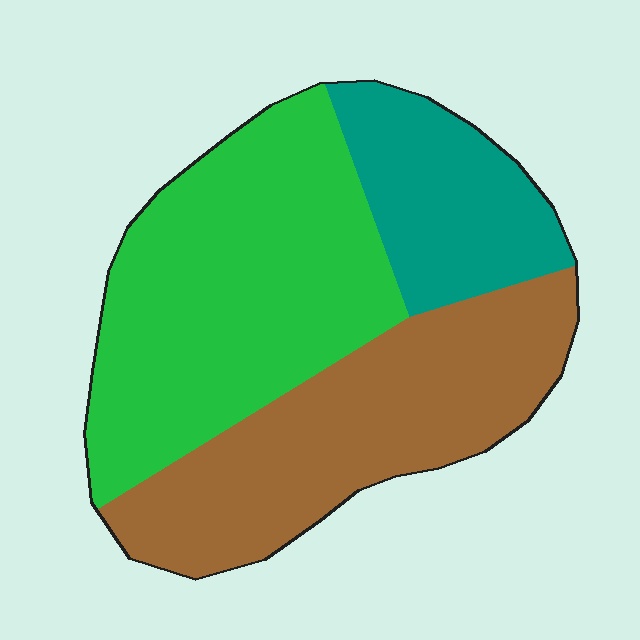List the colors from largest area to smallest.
From largest to smallest: green, brown, teal.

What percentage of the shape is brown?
Brown takes up about three eighths (3/8) of the shape.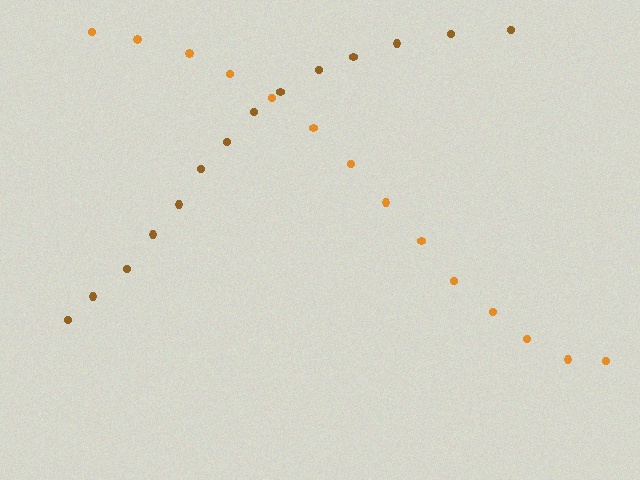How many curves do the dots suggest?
There are 2 distinct paths.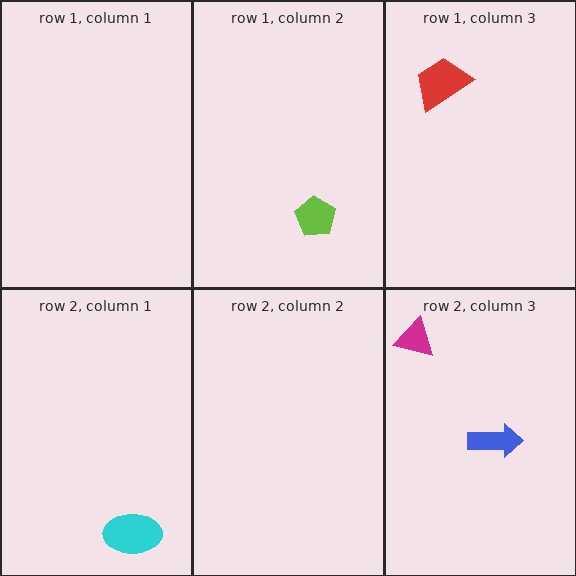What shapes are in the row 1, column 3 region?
The red trapezoid.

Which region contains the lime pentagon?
The row 1, column 2 region.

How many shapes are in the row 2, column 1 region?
1.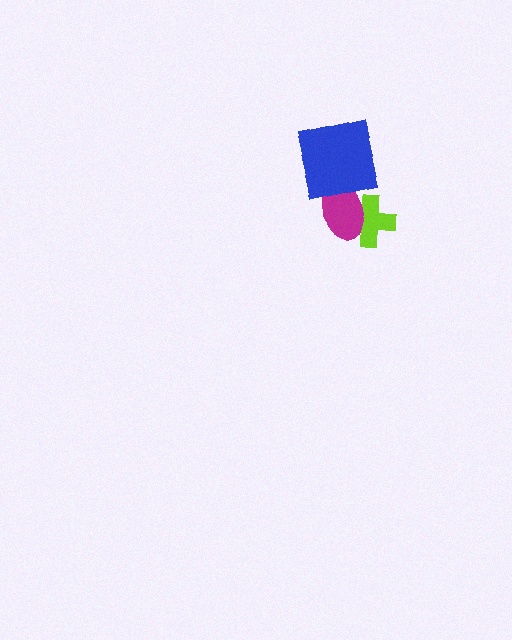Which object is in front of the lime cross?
The magenta ellipse is in front of the lime cross.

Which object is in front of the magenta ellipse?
The blue square is in front of the magenta ellipse.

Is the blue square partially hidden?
No, no other shape covers it.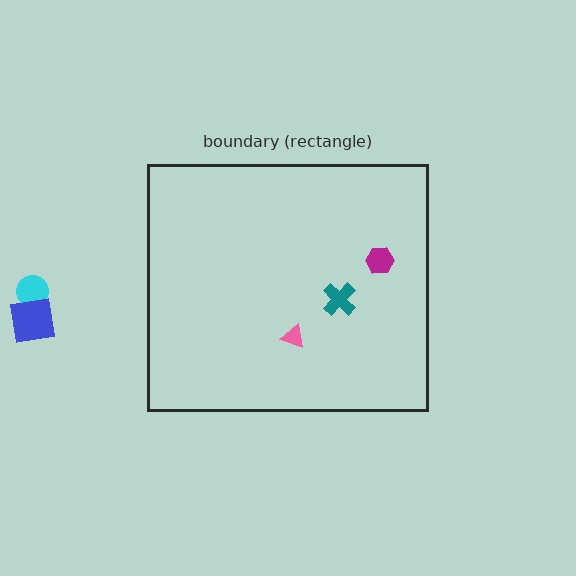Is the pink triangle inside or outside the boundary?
Inside.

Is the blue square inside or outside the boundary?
Outside.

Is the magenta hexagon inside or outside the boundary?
Inside.